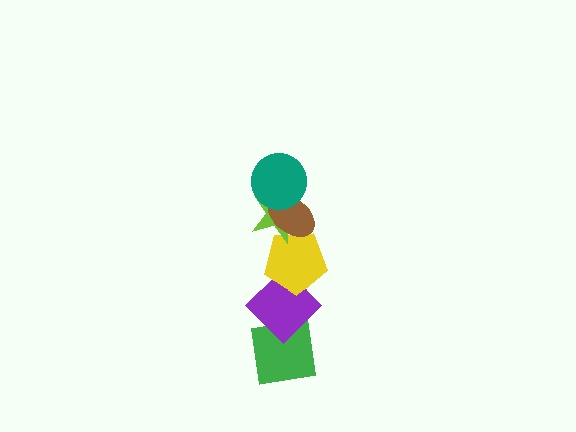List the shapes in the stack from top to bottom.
From top to bottom: the teal circle, the brown ellipse, the lime star, the yellow pentagon, the purple diamond, the green square.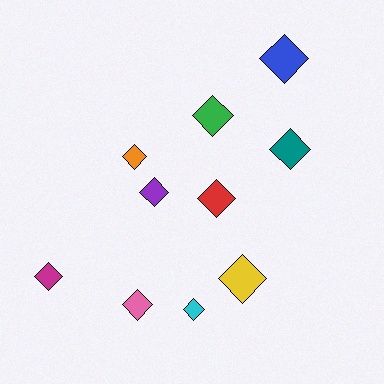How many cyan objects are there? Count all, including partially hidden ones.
There is 1 cyan object.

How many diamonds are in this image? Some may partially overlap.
There are 10 diamonds.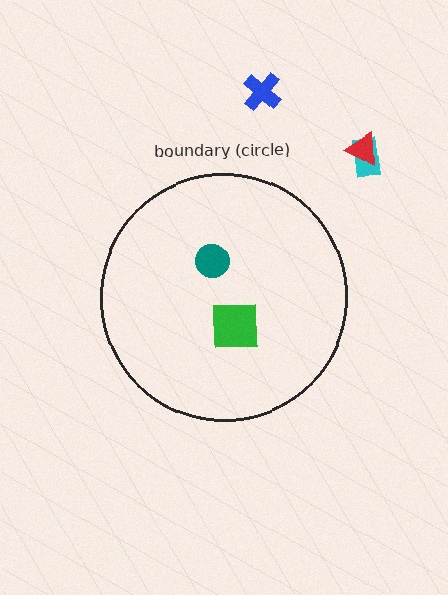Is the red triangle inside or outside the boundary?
Outside.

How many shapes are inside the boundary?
2 inside, 3 outside.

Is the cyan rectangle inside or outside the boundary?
Outside.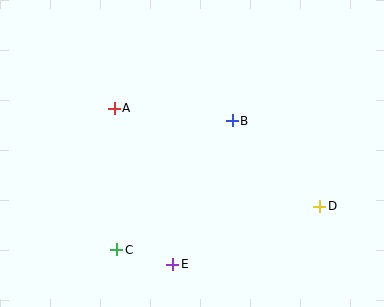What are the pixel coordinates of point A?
Point A is at (114, 108).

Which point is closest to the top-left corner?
Point A is closest to the top-left corner.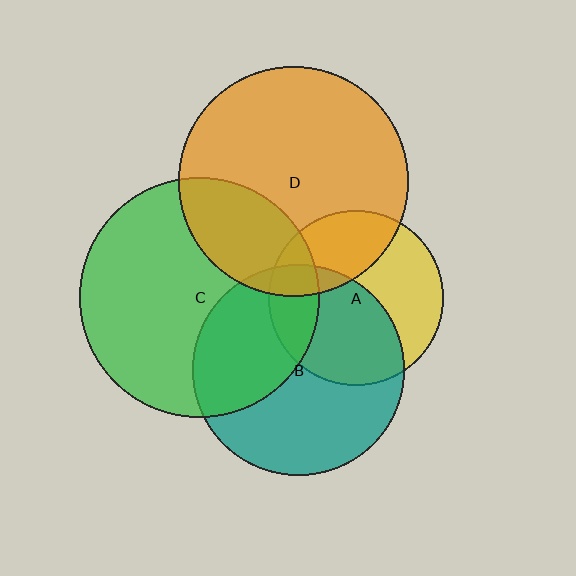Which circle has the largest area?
Circle C (green).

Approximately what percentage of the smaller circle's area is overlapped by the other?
Approximately 50%.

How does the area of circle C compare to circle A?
Approximately 1.9 times.